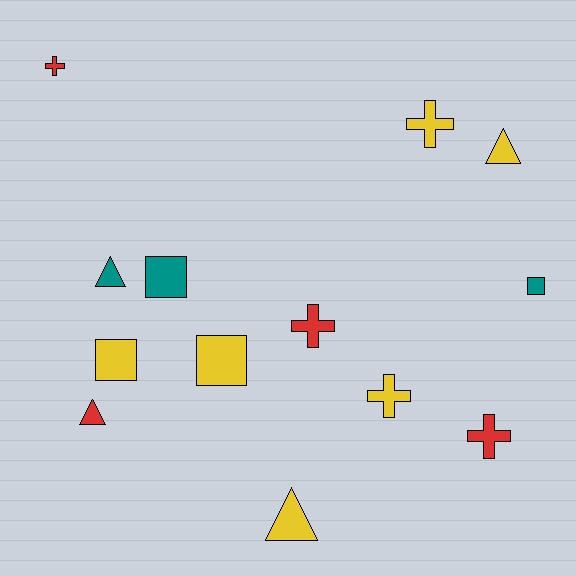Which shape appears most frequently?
Cross, with 5 objects.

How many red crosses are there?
There are 3 red crosses.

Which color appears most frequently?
Yellow, with 6 objects.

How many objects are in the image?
There are 13 objects.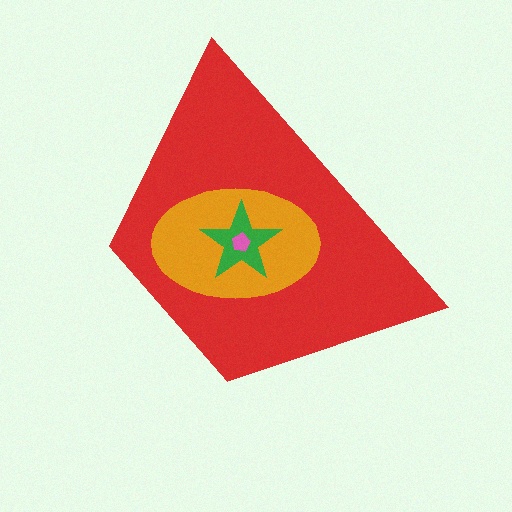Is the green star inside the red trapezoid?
Yes.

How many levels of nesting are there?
4.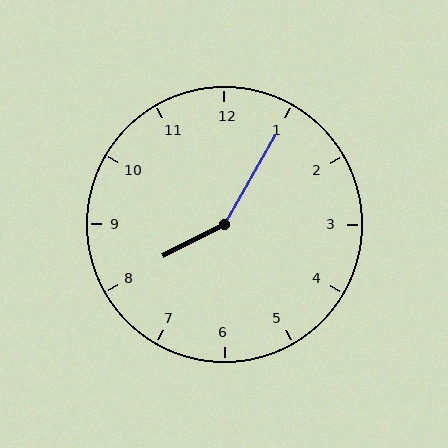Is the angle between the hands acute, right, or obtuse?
It is obtuse.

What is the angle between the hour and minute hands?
Approximately 148 degrees.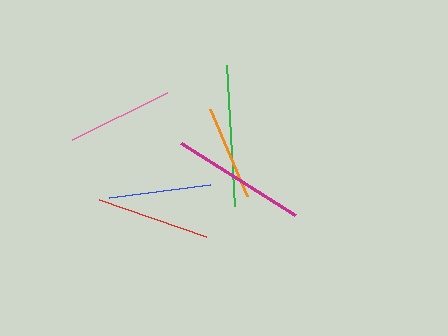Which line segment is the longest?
The green line is the longest at approximately 142 pixels.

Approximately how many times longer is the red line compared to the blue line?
The red line is approximately 1.1 times the length of the blue line.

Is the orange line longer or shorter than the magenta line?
The magenta line is longer than the orange line.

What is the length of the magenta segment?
The magenta segment is approximately 135 pixels long.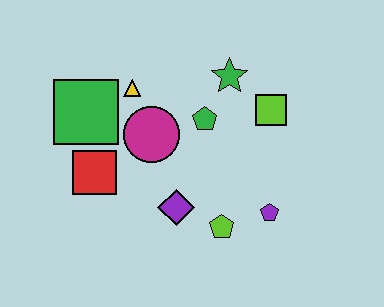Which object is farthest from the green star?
The red square is farthest from the green star.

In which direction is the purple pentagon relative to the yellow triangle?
The purple pentagon is to the right of the yellow triangle.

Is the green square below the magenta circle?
No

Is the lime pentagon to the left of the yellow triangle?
No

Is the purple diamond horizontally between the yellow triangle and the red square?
No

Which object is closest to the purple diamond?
The lime pentagon is closest to the purple diamond.